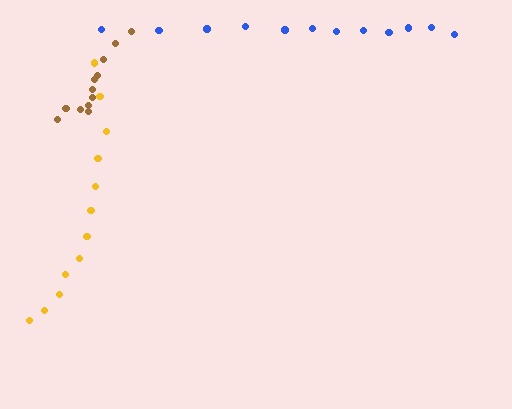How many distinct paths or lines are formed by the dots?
There are 3 distinct paths.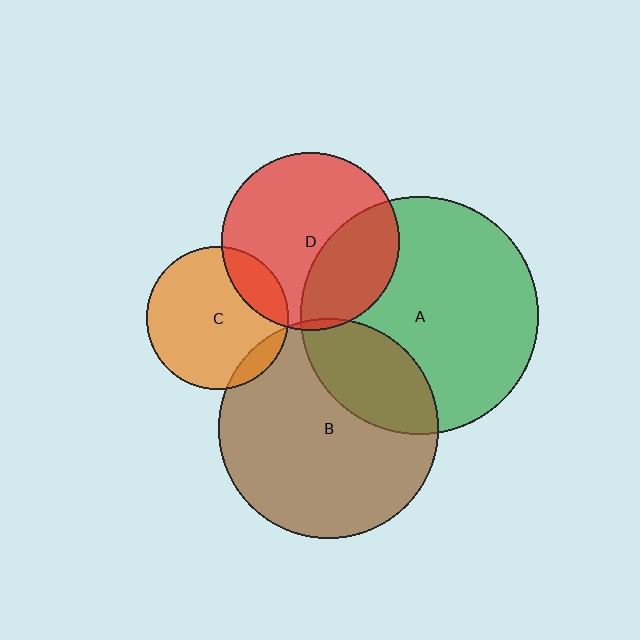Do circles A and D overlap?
Yes.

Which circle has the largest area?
Circle A (green).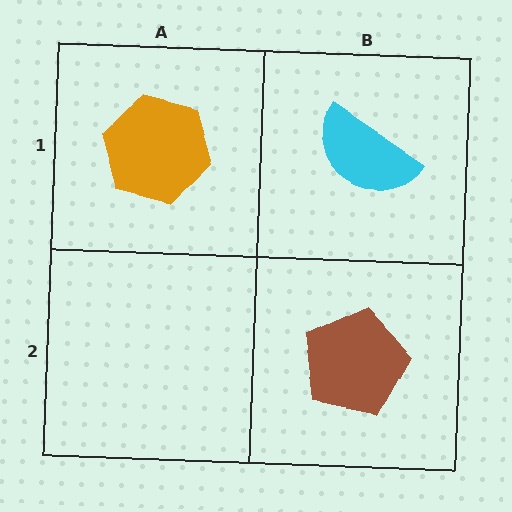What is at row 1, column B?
A cyan semicircle.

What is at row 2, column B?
A brown pentagon.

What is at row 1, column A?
An orange hexagon.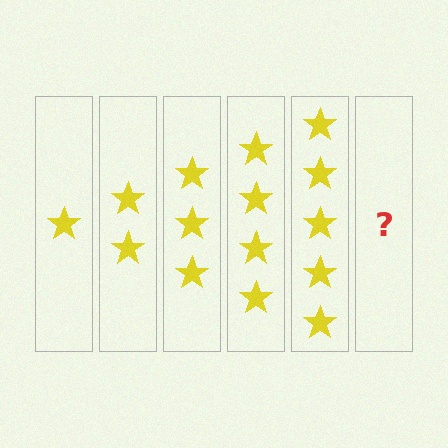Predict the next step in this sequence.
The next step is 6 stars.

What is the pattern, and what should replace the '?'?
The pattern is that each step adds one more star. The '?' should be 6 stars.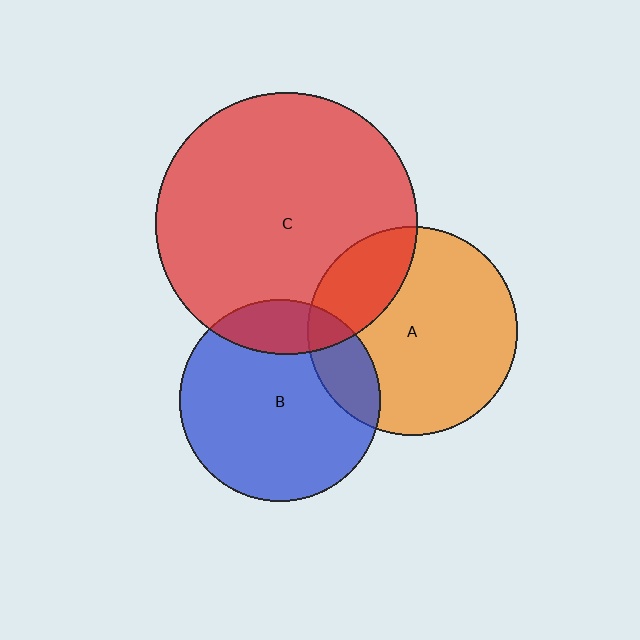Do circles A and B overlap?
Yes.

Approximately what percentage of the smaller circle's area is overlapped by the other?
Approximately 15%.